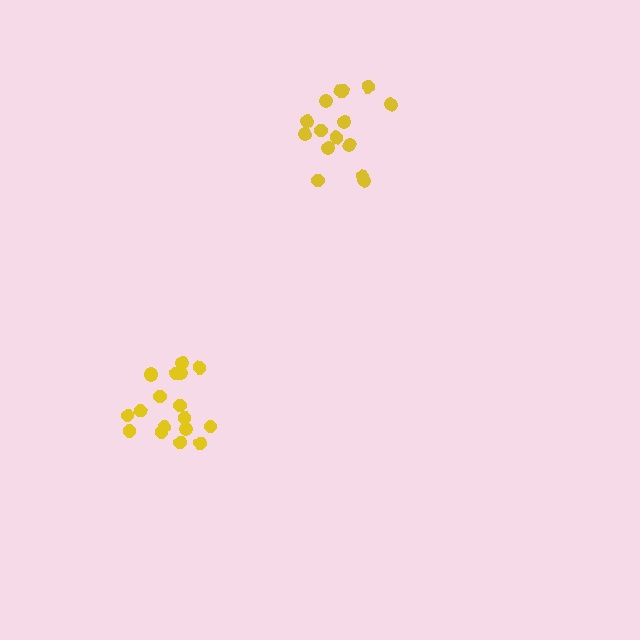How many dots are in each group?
Group 1: 18 dots, Group 2: 15 dots (33 total).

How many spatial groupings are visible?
There are 2 spatial groupings.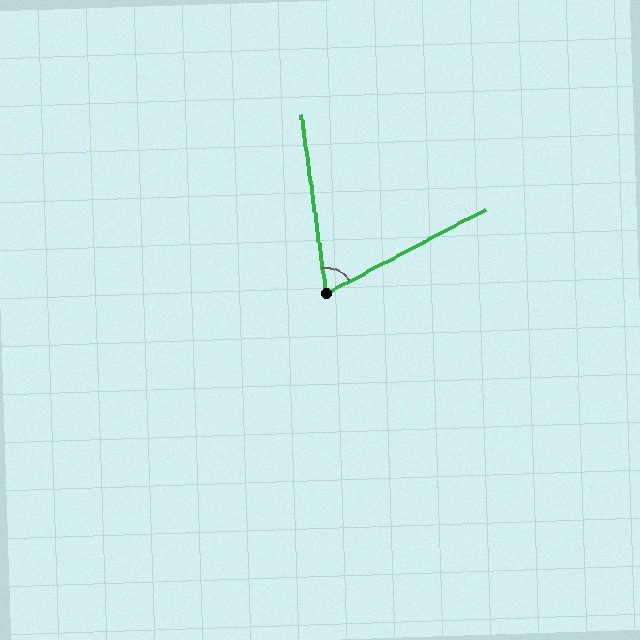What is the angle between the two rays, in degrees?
Approximately 70 degrees.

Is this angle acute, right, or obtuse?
It is acute.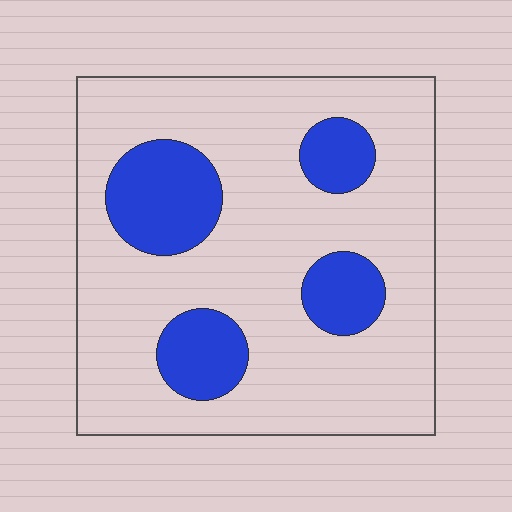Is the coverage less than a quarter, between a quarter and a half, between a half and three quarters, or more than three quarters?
Less than a quarter.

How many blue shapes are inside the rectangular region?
4.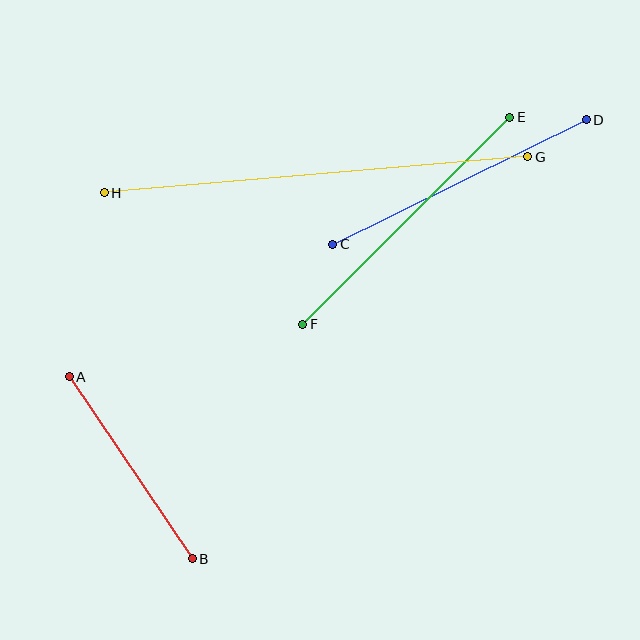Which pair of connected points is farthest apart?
Points G and H are farthest apart.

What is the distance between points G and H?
The distance is approximately 425 pixels.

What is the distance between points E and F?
The distance is approximately 293 pixels.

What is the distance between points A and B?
The distance is approximately 220 pixels.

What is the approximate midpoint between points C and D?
The midpoint is at approximately (460, 182) pixels.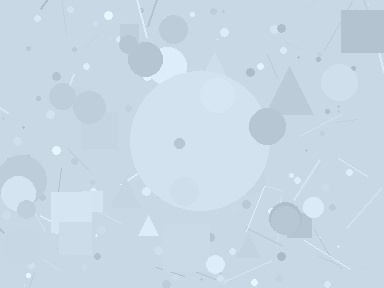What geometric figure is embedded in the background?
A circle is embedded in the background.